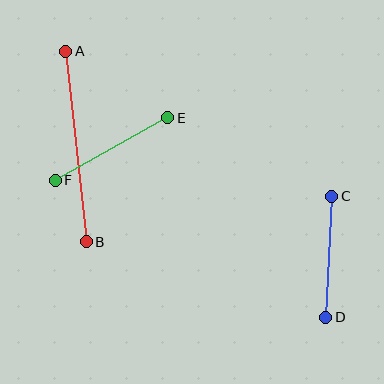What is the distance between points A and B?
The distance is approximately 192 pixels.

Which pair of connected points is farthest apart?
Points A and B are farthest apart.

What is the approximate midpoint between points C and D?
The midpoint is at approximately (329, 257) pixels.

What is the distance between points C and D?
The distance is approximately 121 pixels.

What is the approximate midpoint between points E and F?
The midpoint is at approximately (111, 149) pixels.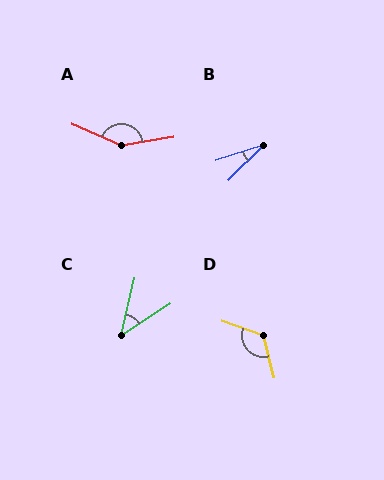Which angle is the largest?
A, at approximately 147 degrees.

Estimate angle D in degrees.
Approximately 123 degrees.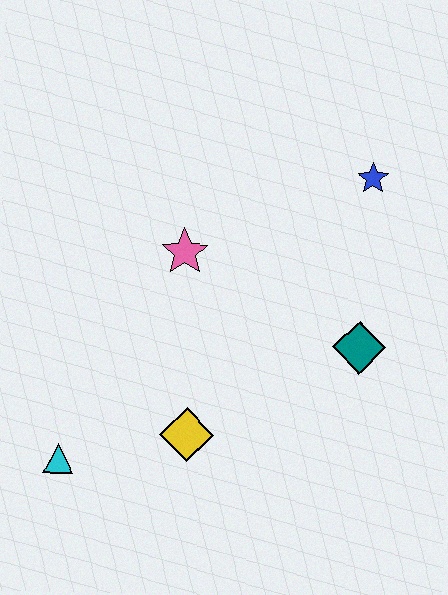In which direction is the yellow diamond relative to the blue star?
The yellow diamond is below the blue star.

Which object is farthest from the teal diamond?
The cyan triangle is farthest from the teal diamond.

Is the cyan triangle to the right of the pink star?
No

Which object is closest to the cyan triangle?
The yellow diamond is closest to the cyan triangle.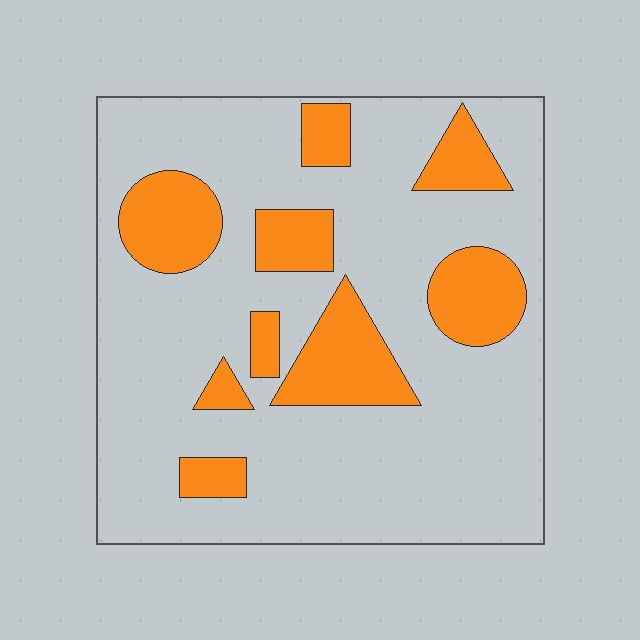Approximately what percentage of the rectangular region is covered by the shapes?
Approximately 25%.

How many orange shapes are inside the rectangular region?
9.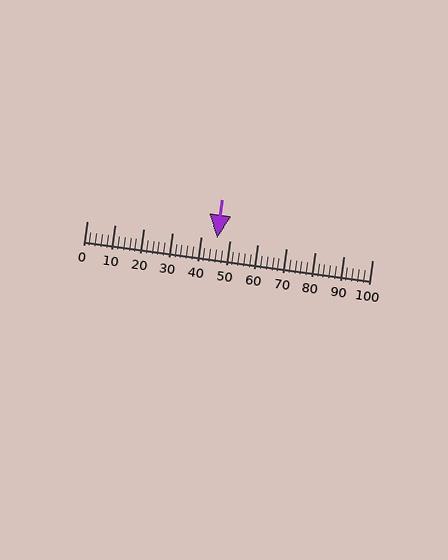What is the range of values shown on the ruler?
The ruler shows values from 0 to 100.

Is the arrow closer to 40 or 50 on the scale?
The arrow is closer to 50.